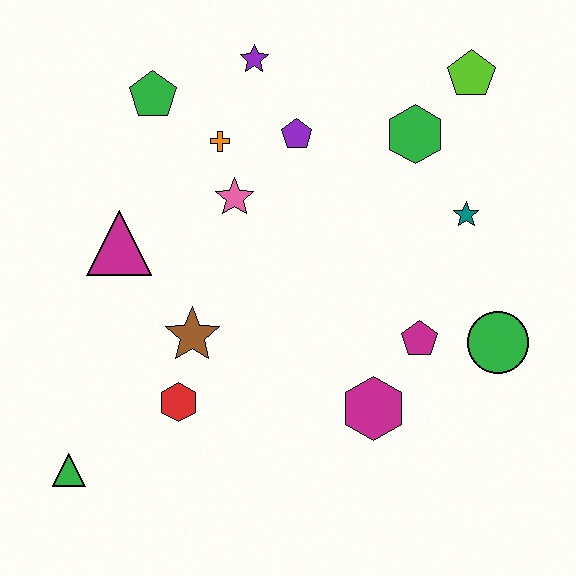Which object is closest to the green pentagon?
The orange cross is closest to the green pentagon.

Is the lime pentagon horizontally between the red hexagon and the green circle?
Yes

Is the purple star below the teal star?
No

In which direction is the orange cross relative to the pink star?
The orange cross is above the pink star.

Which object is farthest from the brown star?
The lime pentagon is farthest from the brown star.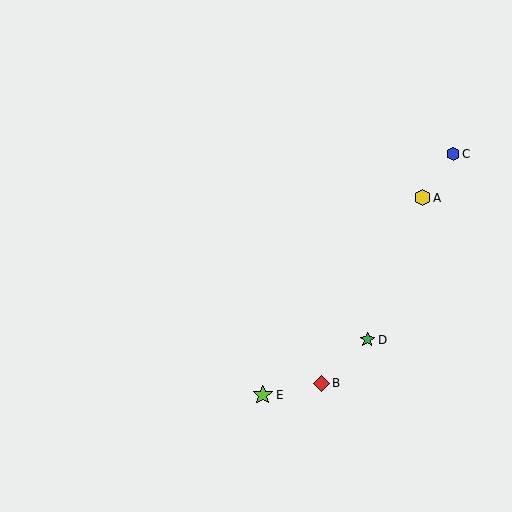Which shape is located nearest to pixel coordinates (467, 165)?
The blue hexagon (labeled C) at (453, 154) is nearest to that location.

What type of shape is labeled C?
Shape C is a blue hexagon.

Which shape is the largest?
The lime star (labeled E) is the largest.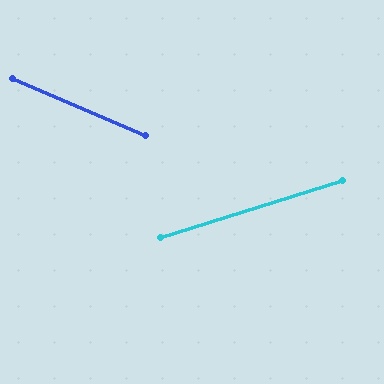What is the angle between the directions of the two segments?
Approximately 41 degrees.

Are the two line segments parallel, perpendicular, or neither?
Neither parallel nor perpendicular — they differ by about 41°.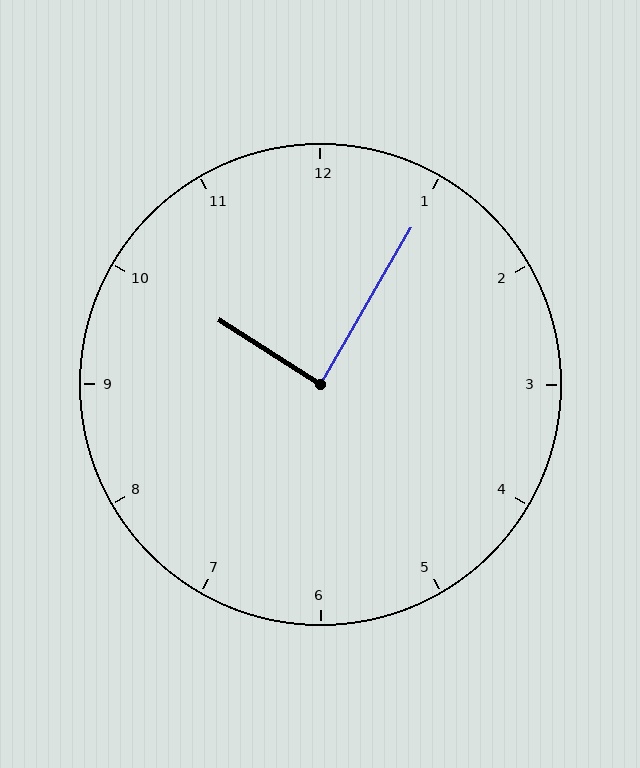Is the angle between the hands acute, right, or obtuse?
It is right.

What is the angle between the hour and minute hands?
Approximately 88 degrees.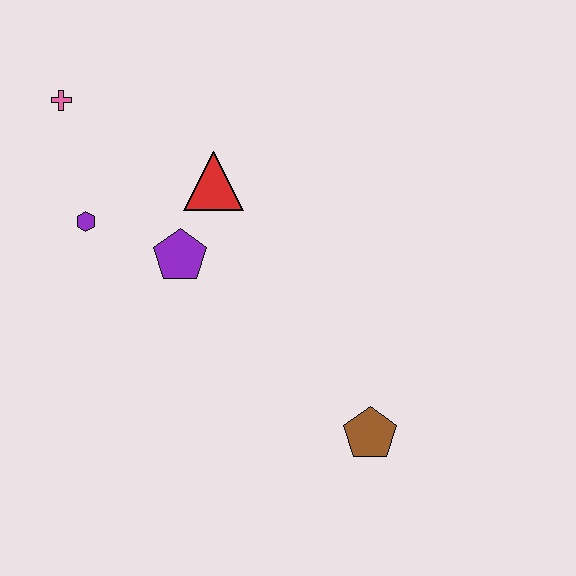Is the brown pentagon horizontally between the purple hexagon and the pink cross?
No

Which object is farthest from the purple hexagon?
The brown pentagon is farthest from the purple hexagon.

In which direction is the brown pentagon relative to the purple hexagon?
The brown pentagon is to the right of the purple hexagon.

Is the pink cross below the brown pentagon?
No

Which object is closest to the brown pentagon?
The purple pentagon is closest to the brown pentagon.